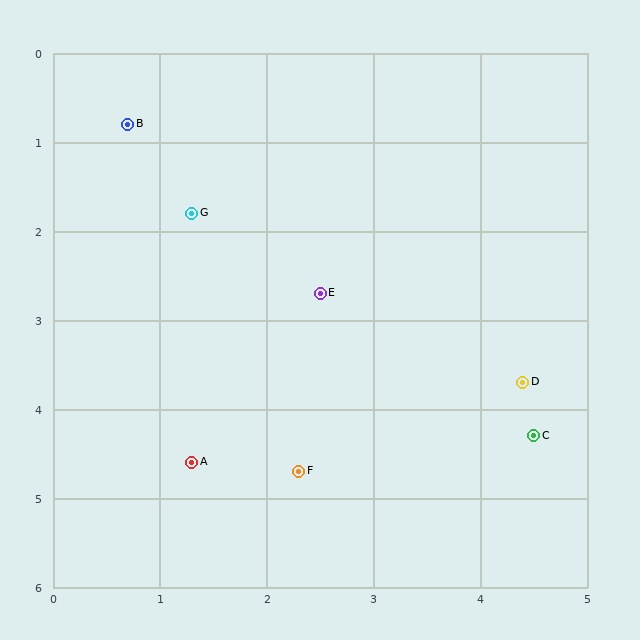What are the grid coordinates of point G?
Point G is at approximately (1.3, 1.8).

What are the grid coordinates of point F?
Point F is at approximately (2.3, 4.7).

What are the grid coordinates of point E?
Point E is at approximately (2.5, 2.7).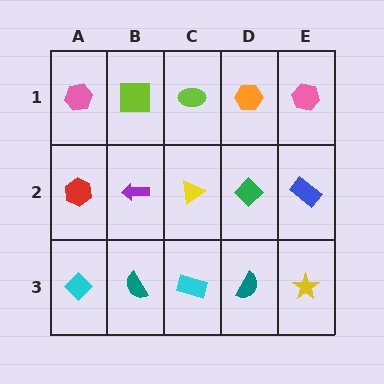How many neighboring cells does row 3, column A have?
2.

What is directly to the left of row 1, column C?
A lime square.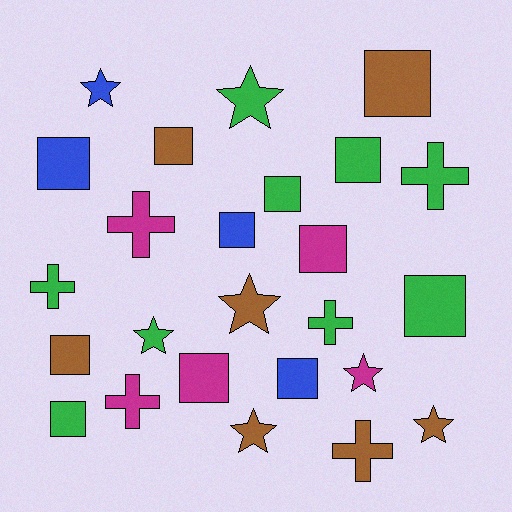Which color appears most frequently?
Green, with 9 objects.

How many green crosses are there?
There are 3 green crosses.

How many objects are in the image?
There are 25 objects.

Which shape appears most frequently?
Square, with 12 objects.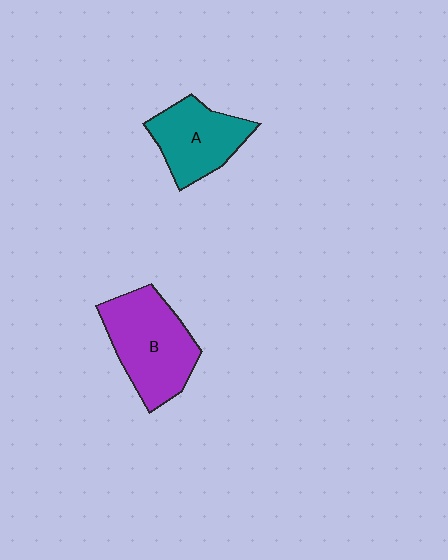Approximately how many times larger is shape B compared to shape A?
Approximately 1.3 times.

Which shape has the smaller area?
Shape A (teal).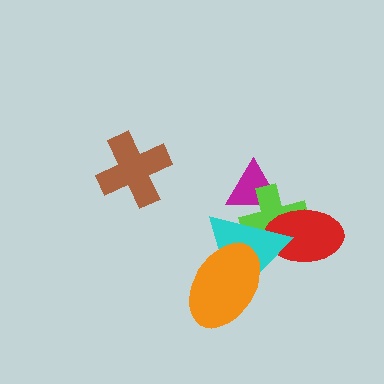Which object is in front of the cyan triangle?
The orange ellipse is in front of the cyan triangle.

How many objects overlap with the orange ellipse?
1 object overlaps with the orange ellipse.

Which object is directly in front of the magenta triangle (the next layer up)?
The lime cross is directly in front of the magenta triangle.